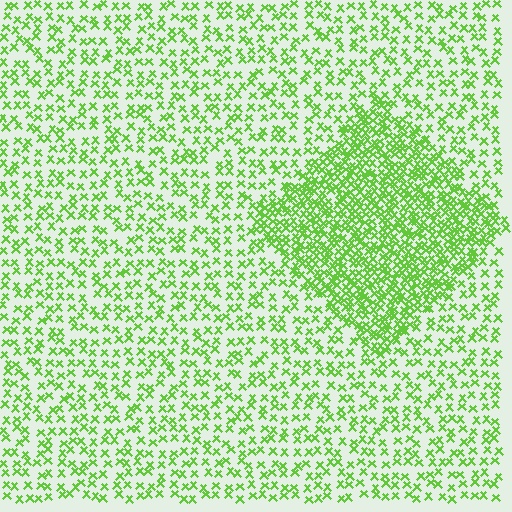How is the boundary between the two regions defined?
The boundary is defined by a change in element density (approximately 2.4x ratio). All elements are the same color, size, and shape.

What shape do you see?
I see a diamond.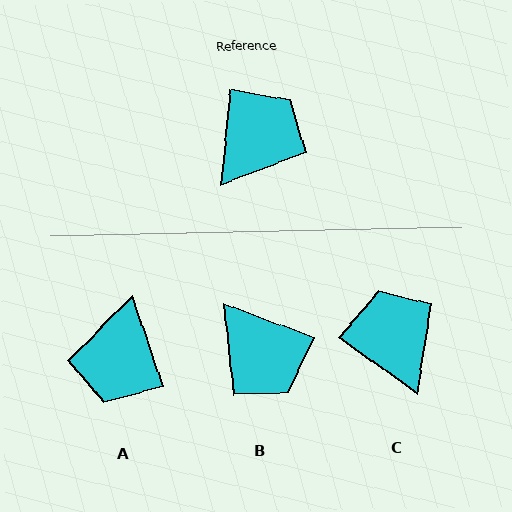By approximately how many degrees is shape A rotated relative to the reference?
Approximately 156 degrees clockwise.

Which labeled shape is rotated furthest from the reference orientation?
A, about 156 degrees away.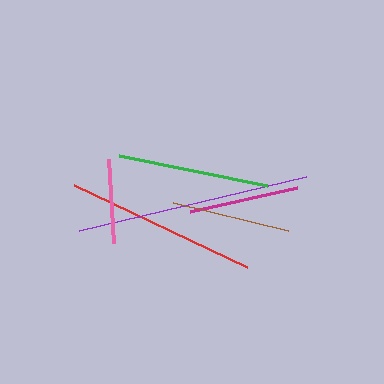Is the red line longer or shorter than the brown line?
The red line is longer than the brown line.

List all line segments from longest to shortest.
From longest to shortest: purple, red, green, brown, magenta, pink.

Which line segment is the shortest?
The pink line is the shortest at approximately 83 pixels.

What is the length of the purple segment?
The purple segment is approximately 233 pixels long.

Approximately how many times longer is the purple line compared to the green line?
The purple line is approximately 1.6 times the length of the green line.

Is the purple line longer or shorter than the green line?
The purple line is longer than the green line.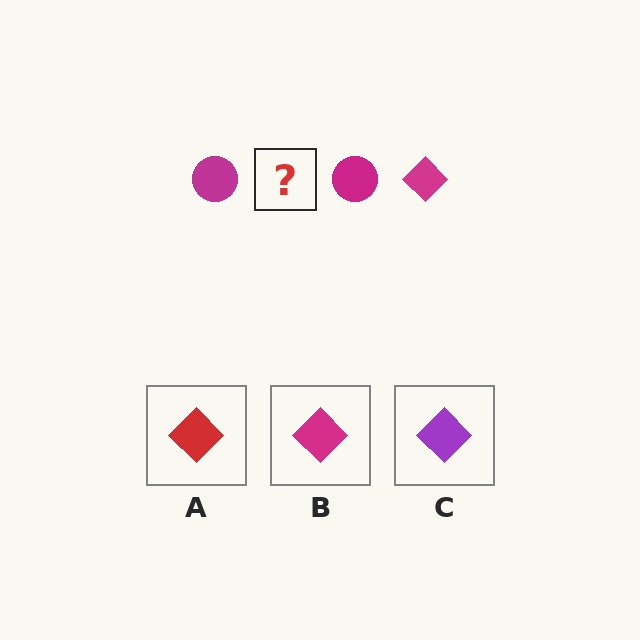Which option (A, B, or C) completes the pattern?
B.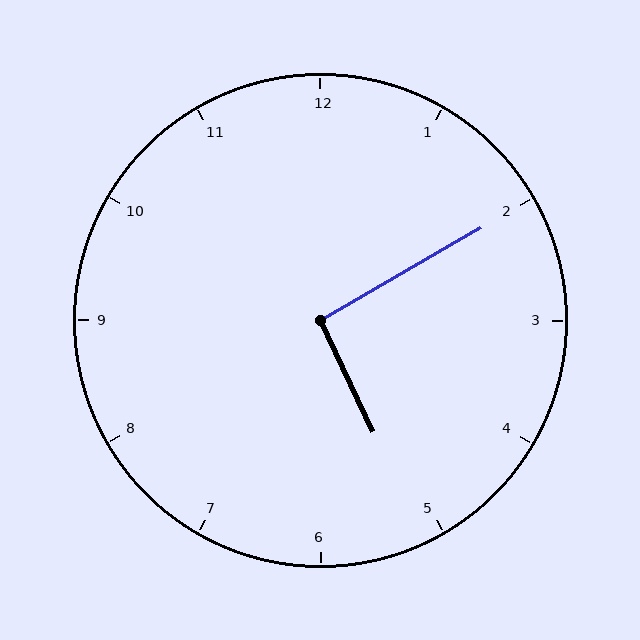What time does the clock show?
5:10.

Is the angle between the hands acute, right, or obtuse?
It is right.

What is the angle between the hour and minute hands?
Approximately 95 degrees.